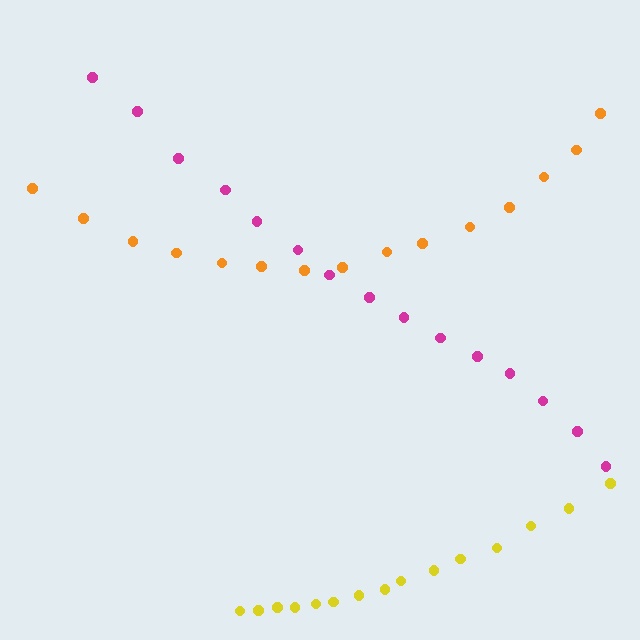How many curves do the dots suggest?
There are 3 distinct paths.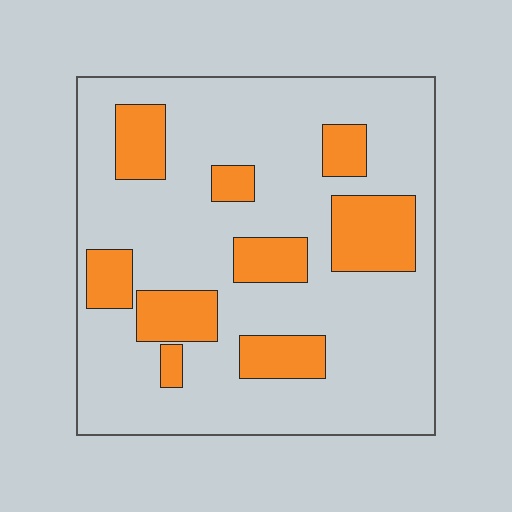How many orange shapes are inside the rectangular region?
9.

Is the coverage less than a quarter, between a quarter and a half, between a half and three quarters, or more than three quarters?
Less than a quarter.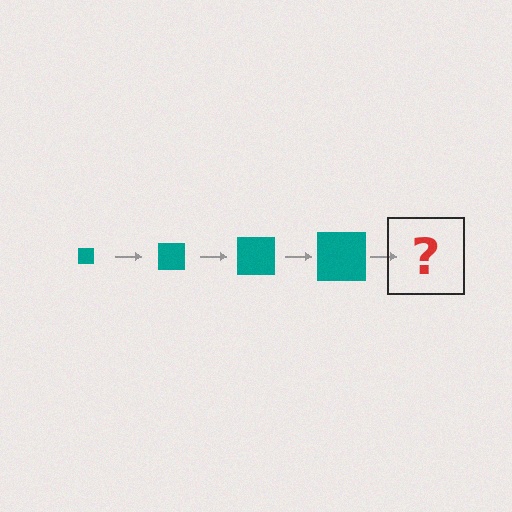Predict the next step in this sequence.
The next step is a teal square, larger than the previous one.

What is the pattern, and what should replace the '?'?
The pattern is that the square gets progressively larger each step. The '?' should be a teal square, larger than the previous one.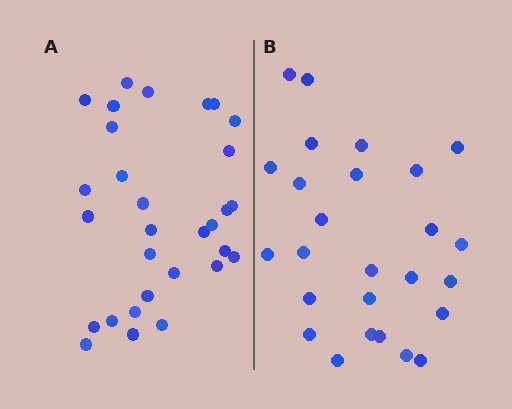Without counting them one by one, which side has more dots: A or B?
Region A (the left region) has more dots.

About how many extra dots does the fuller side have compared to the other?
Region A has about 4 more dots than region B.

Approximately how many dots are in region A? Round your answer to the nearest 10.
About 30 dots.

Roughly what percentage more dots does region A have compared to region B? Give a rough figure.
About 15% more.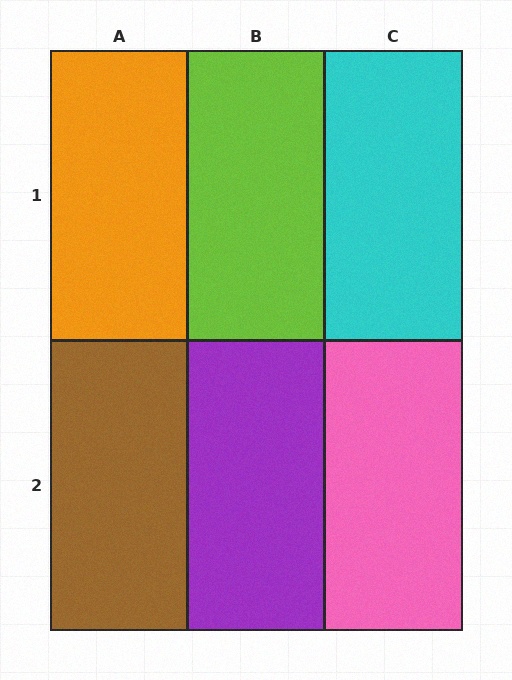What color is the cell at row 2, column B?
Purple.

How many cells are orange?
1 cell is orange.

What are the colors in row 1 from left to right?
Orange, lime, cyan.